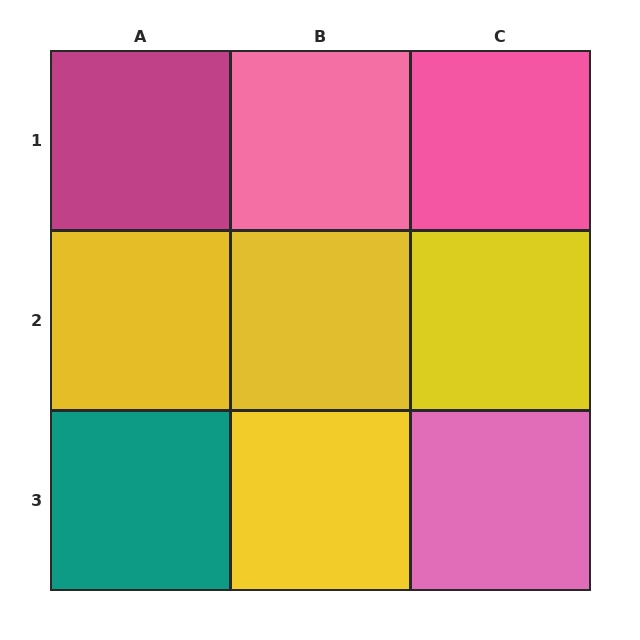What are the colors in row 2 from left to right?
Yellow, yellow, yellow.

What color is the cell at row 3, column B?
Yellow.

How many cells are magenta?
1 cell is magenta.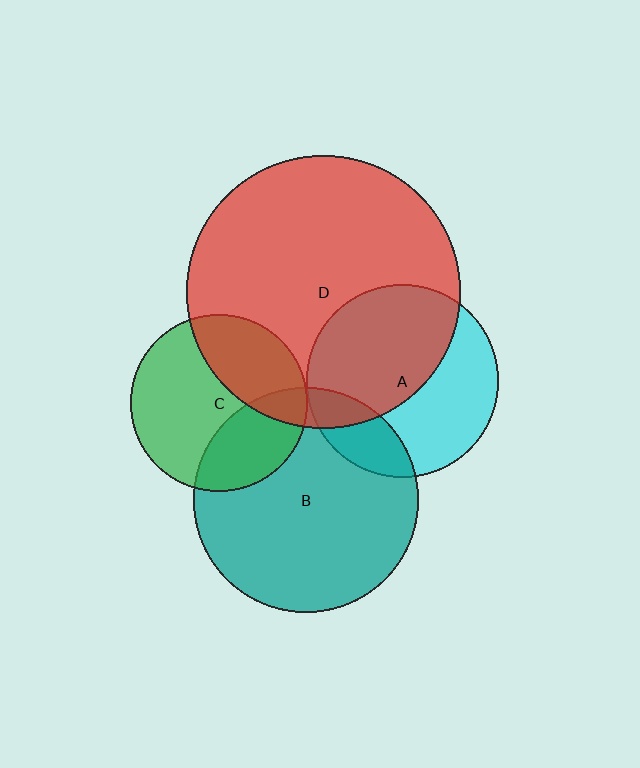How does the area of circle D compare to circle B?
Approximately 1.5 times.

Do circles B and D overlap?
Yes.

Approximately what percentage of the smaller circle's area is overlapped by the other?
Approximately 10%.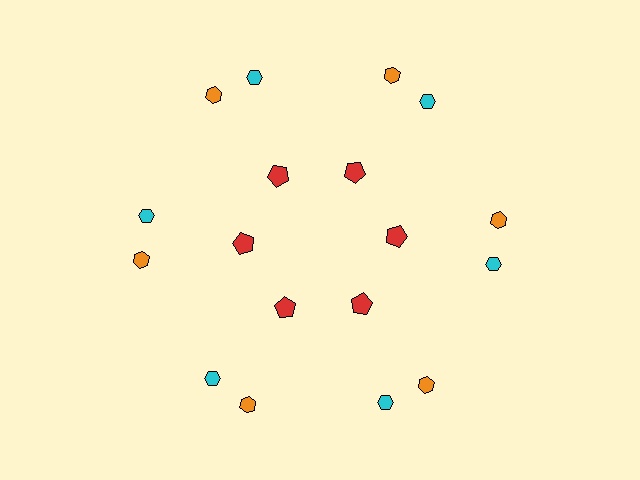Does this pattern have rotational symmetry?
Yes, this pattern has 6-fold rotational symmetry. It looks the same after rotating 60 degrees around the center.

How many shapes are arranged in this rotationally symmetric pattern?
There are 18 shapes, arranged in 6 groups of 3.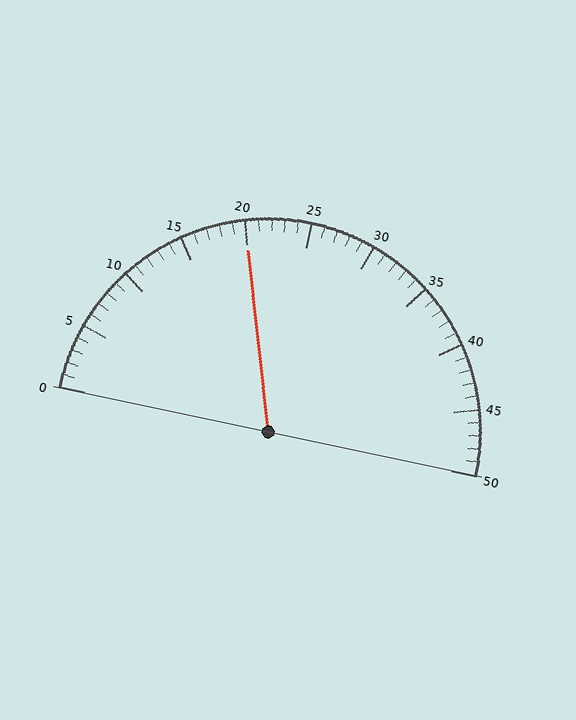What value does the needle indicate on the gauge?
The needle indicates approximately 20.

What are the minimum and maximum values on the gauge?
The gauge ranges from 0 to 50.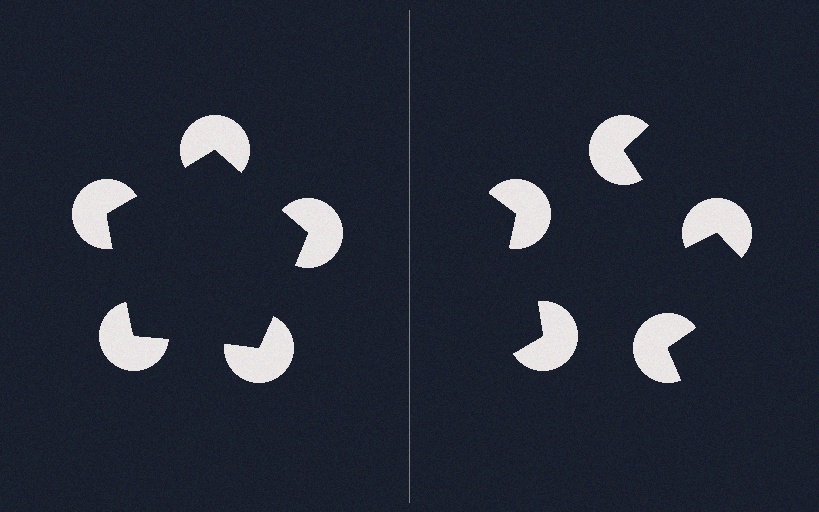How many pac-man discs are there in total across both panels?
10 — 5 on each side.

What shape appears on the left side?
An illusory pentagon.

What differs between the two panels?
The pac-man discs are positioned identically on both sides; only the wedge orientations differ. On the left they align to a pentagon; on the right they are misaligned.